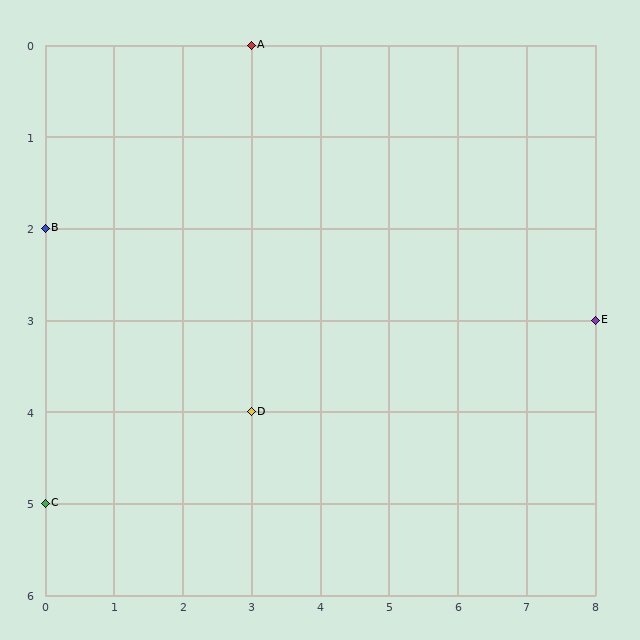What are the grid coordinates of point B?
Point B is at grid coordinates (0, 2).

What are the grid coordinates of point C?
Point C is at grid coordinates (0, 5).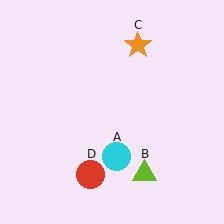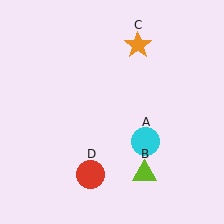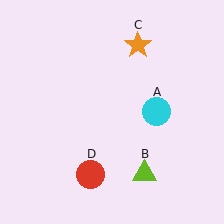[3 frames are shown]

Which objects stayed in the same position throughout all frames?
Lime triangle (object B) and orange star (object C) and red circle (object D) remained stationary.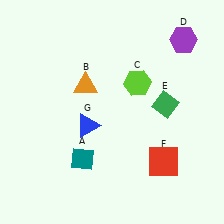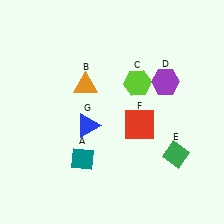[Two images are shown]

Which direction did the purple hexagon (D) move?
The purple hexagon (D) moved down.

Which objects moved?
The objects that moved are: the purple hexagon (D), the green diamond (E), the red square (F).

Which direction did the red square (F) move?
The red square (F) moved up.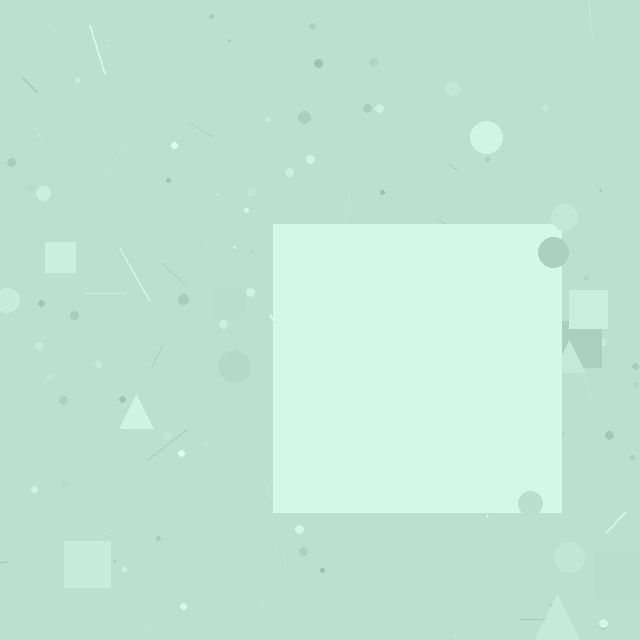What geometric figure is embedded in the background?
A square is embedded in the background.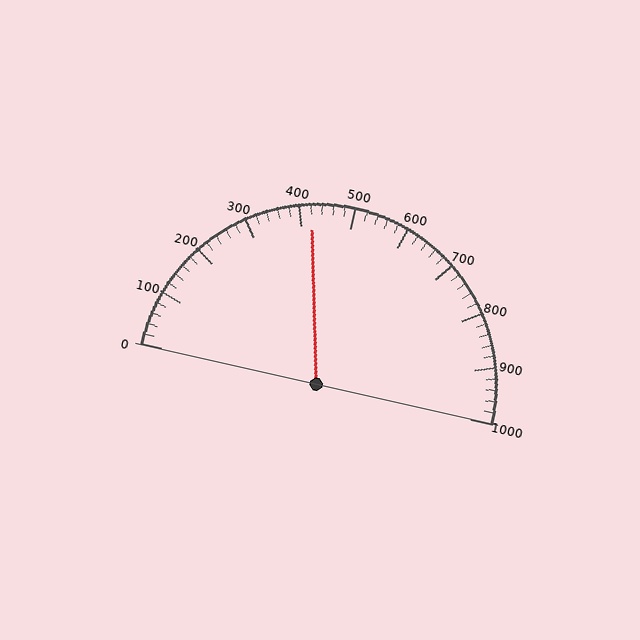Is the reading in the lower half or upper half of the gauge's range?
The reading is in the lower half of the range (0 to 1000).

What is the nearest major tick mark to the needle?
The nearest major tick mark is 400.